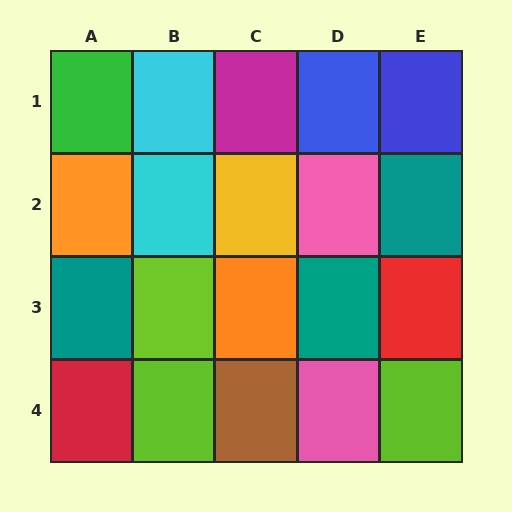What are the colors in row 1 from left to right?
Green, cyan, magenta, blue, blue.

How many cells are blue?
2 cells are blue.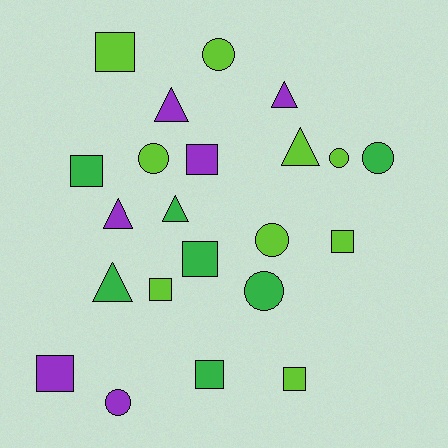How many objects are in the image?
There are 22 objects.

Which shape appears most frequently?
Square, with 9 objects.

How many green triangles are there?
There are 2 green triangles.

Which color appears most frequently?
Lime, with 9 objects.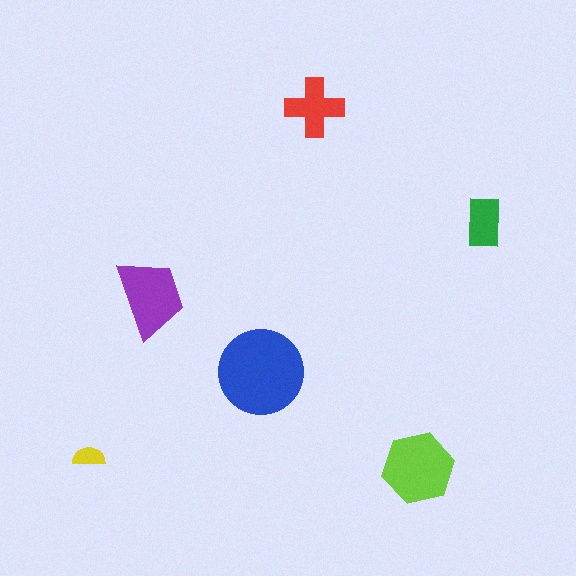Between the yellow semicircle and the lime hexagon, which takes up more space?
The lime hexagon.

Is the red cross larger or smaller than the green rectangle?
Larger.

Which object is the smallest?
The yellow semicircle.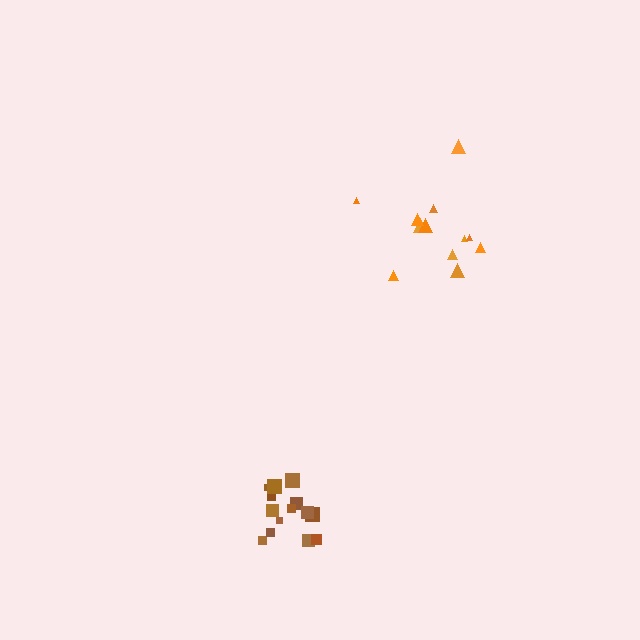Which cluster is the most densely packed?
Brown.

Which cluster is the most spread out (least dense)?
Orange.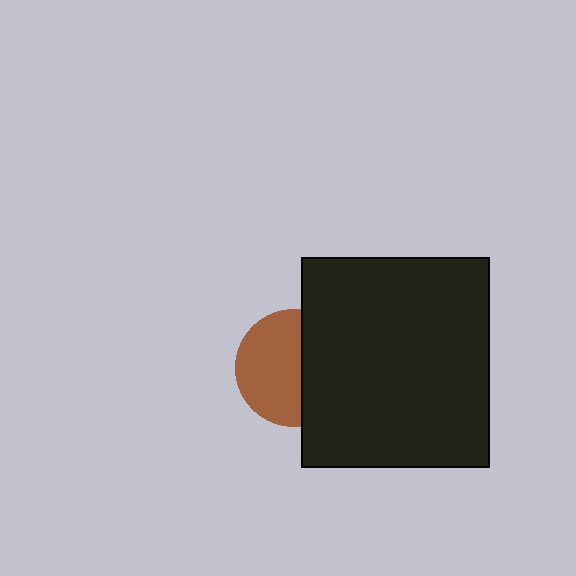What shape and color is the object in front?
The object in front is a black rectangle.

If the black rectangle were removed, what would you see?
You would see the complete brown circle.